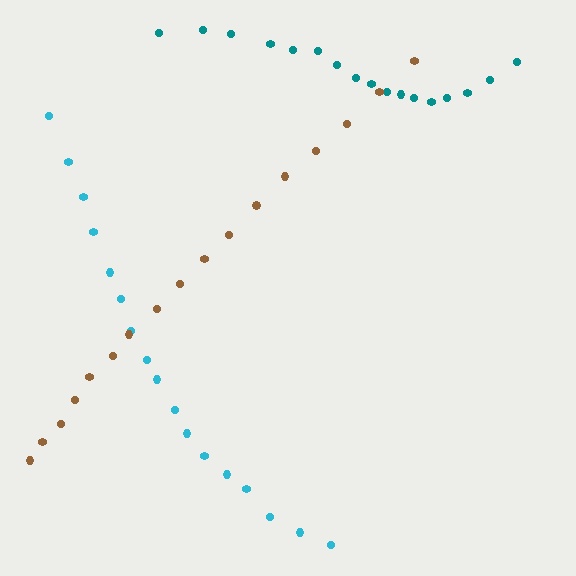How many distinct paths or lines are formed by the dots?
There are 3 distinct paths.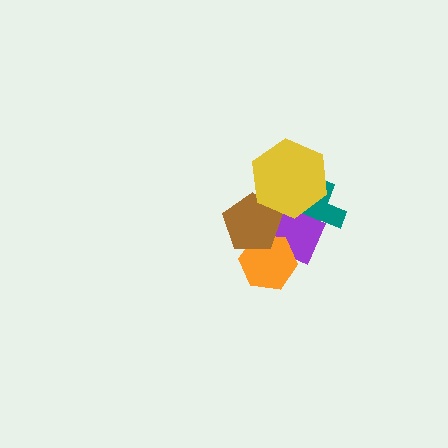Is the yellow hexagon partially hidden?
No, no other shape covers it.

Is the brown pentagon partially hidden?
Yes, it is partially covered by another shape.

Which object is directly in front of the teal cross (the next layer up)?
The purple rectangle is directly in front of the teal cross.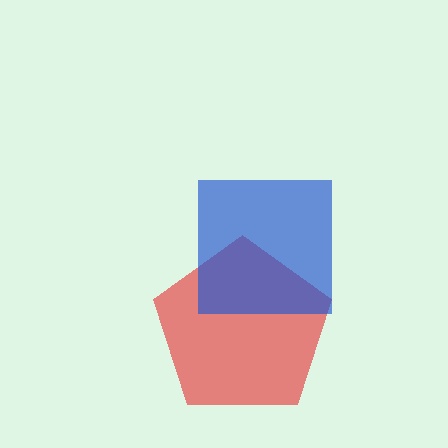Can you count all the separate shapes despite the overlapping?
Yes, there are 2 separate shapes.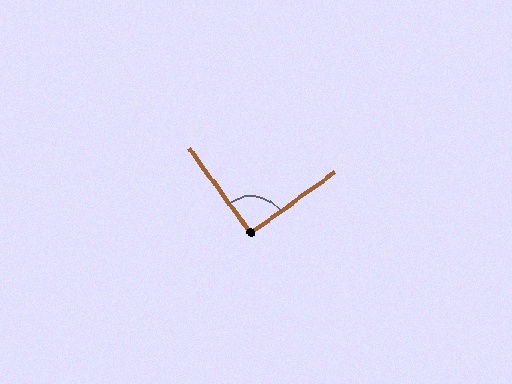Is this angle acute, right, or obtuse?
It is approximately a right angle.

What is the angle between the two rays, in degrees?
Approximately 90 degrees.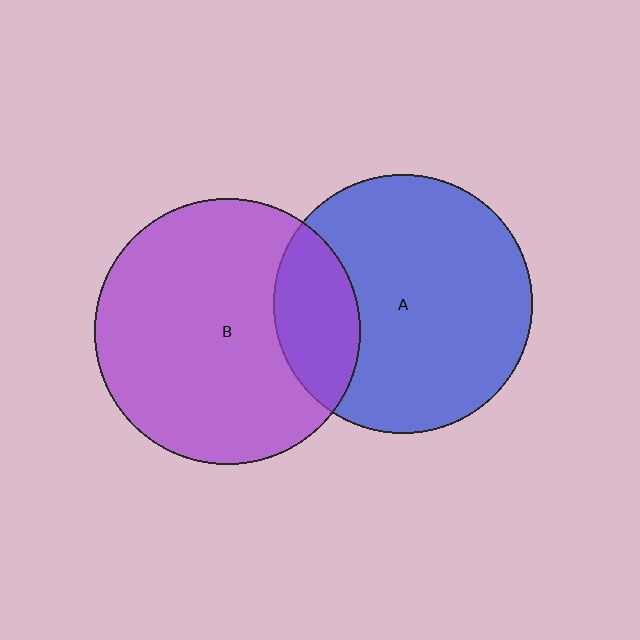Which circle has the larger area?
Circle B (purple).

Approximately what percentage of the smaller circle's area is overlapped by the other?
Approximately 20%.